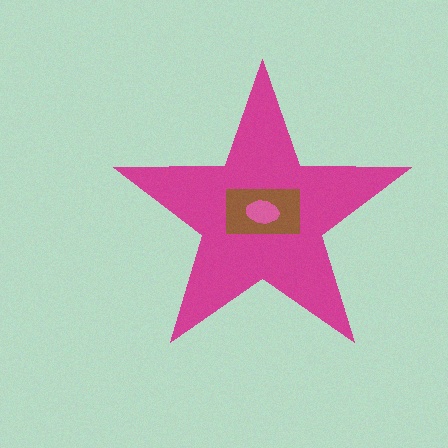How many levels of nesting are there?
3.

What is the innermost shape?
The pink ellipse.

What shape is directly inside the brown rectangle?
The pink ellipse.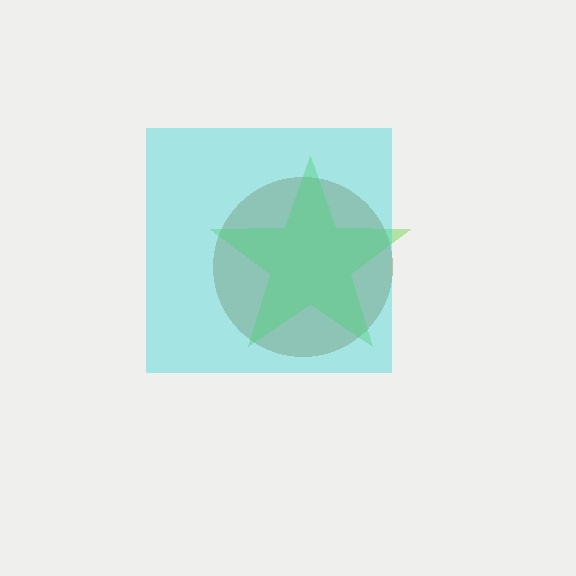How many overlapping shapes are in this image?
There are 3 overlapping shapes in the image.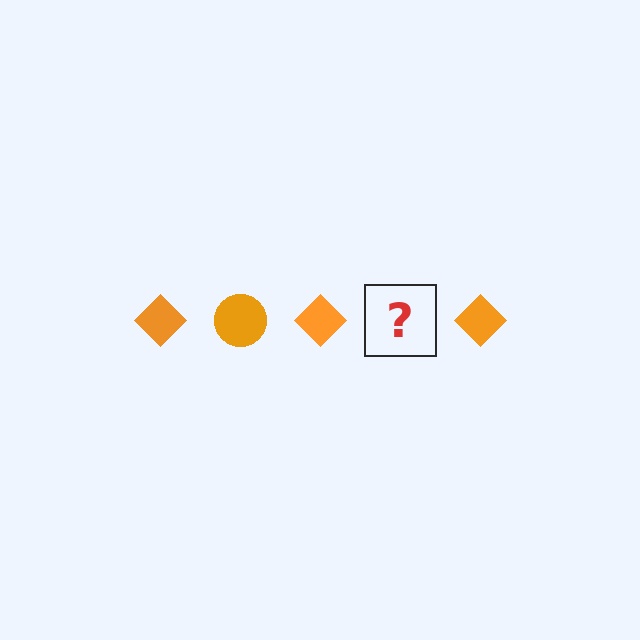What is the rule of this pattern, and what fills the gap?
The rule is that the pattern cycles through diamond, circle shapes in orange. The gap should be filled with an orange circle.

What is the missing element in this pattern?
The missing element is an orange circle.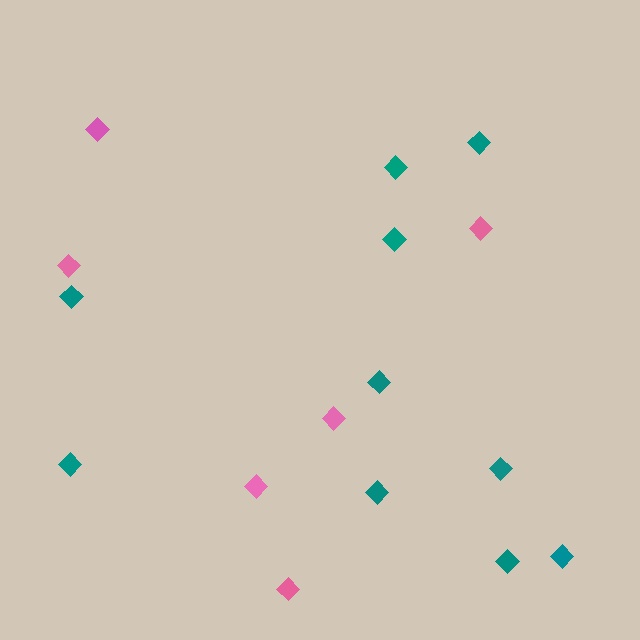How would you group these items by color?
There are 2 groups: one group of pink diamonds (6) and one group of teal diamonds (10).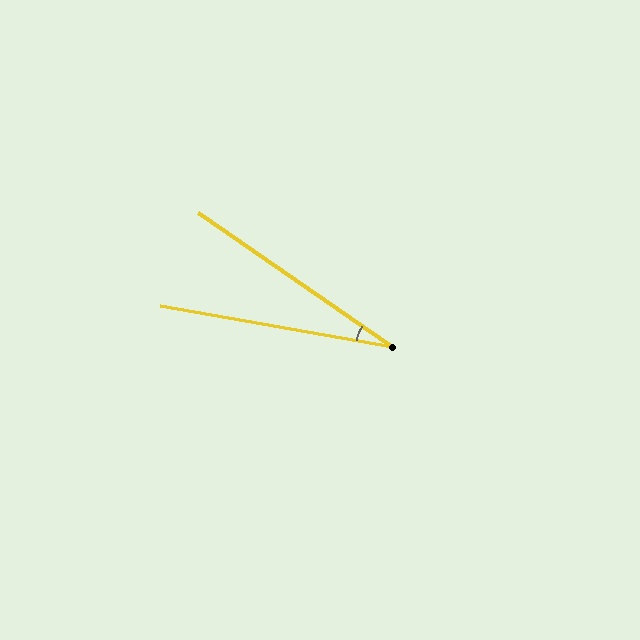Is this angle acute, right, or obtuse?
It is acute.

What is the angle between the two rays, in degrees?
Approximately 25 degrees.